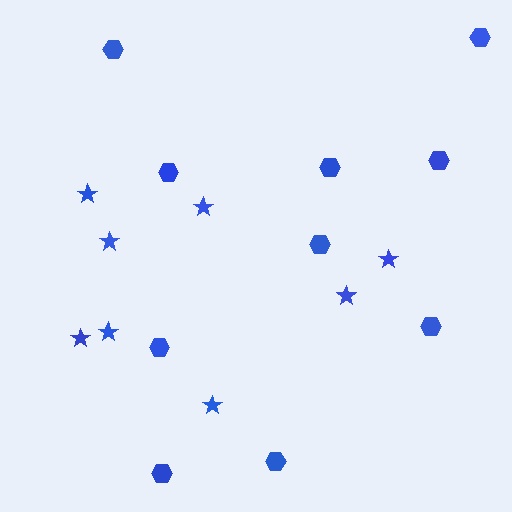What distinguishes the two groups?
There are 2 groups: one group of stars (8) and one group of hexagons (10).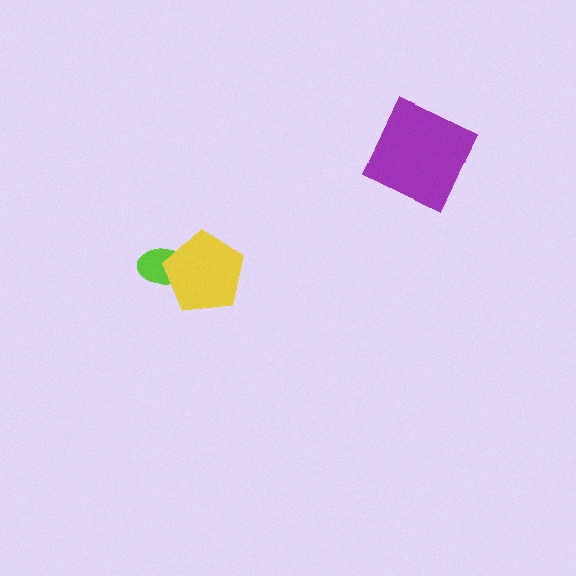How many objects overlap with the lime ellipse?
1 object overlaps with the lime ellipse.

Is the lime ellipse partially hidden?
Yes, it is partially covered by another shape.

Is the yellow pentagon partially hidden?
No, no other shape covers it.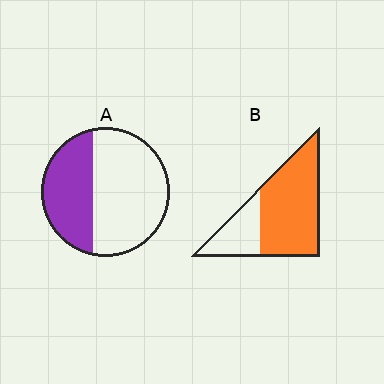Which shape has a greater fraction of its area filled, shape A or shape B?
Shape B.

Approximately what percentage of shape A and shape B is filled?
A is approximately 40% and B is approximately 70%.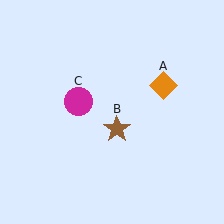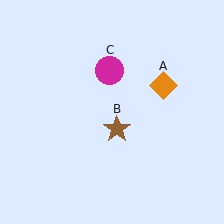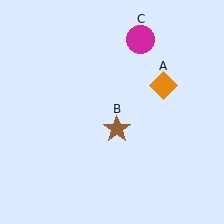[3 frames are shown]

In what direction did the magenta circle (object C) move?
The magenta circle (object C) moved up and to the right.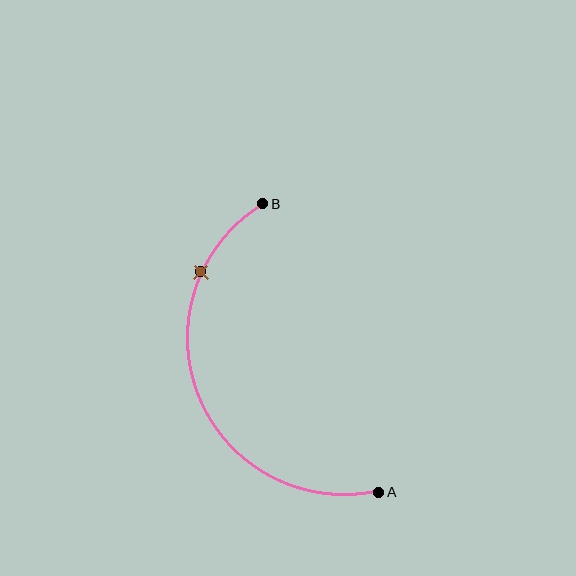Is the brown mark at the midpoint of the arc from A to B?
No. The brown mark lies on the arc but is closer to endpoint B. The arc midpoint would be at the point on the curve equidistant along the arc from both A and B.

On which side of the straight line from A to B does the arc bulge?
The arc bulges to the left of the straight line connecting A and B.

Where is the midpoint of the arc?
The arc midpoint is the point on the curve farthest from the straight line joining A and B. It sits to the left of that line.